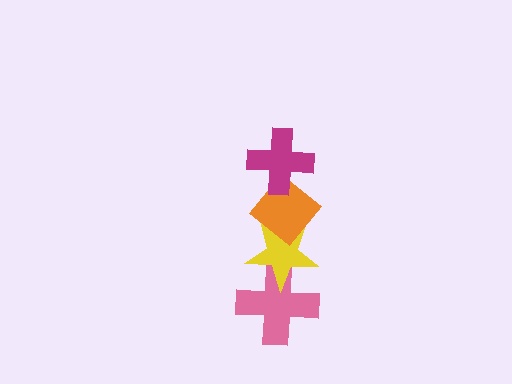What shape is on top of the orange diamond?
The magenta cross is on top of the orange diamond.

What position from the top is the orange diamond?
The orange diamond is 2nd from the top.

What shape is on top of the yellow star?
The orange diamond is on top of the yellow star.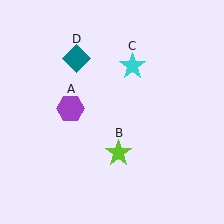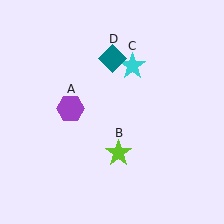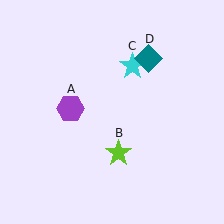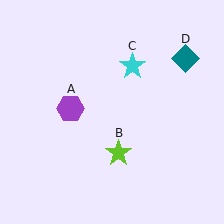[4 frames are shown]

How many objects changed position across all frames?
1 object changed position: teal diamond (object D).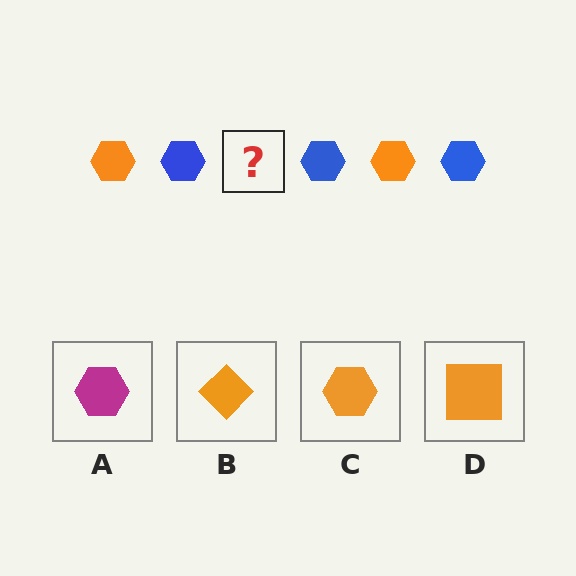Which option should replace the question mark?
Option C.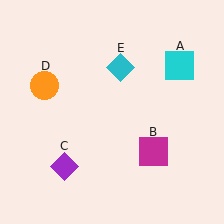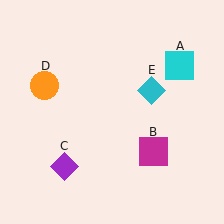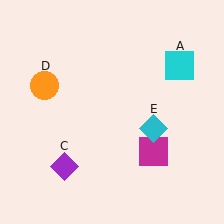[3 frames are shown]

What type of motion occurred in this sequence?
The cyan diamond (object E) rotated clockwise around the center of the scene.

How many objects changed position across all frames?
1 object changed position: cyan diamond (object E).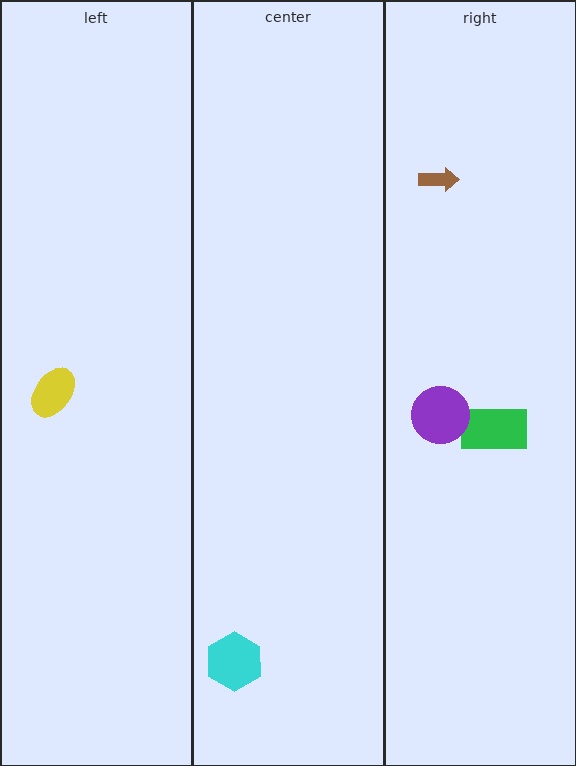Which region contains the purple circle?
The right region.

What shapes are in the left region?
The yellow ellipse.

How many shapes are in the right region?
3.